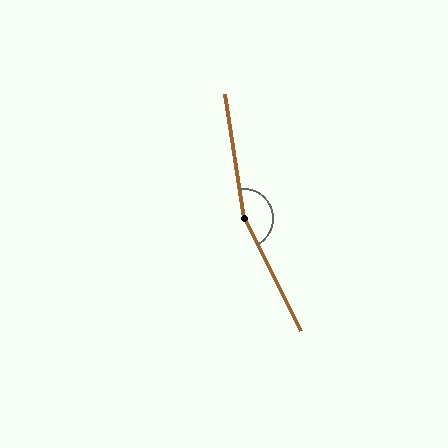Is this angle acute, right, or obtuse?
It is obtuse.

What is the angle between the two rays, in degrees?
Approximately 162 degrees.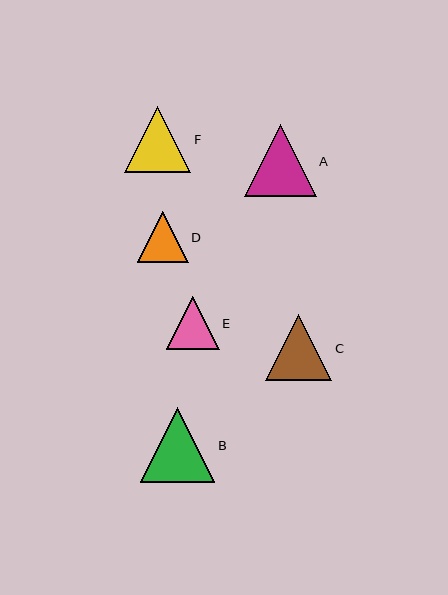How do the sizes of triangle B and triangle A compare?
Triangle B and triangle A are approximately the same size.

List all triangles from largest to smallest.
From largest to smallest: B, A, C, F, E, D.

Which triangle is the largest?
Triangle B is the largest with a size of approximately 75 pixels.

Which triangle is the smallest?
Triangle D is the smallest with a size of approximately 51 pixels.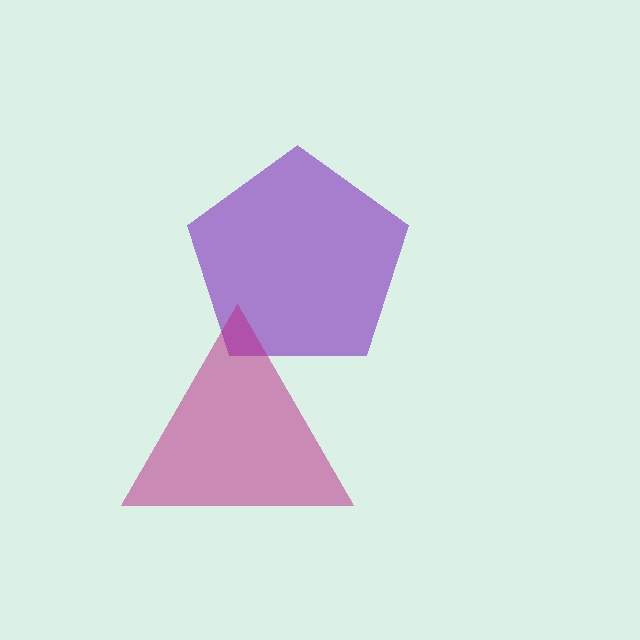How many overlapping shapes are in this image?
There are 2 overlapping shapes in the image.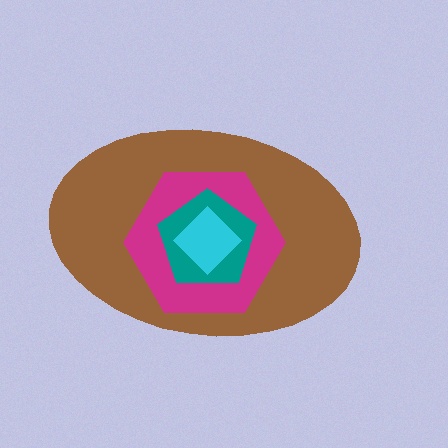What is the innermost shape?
The cyan diamond.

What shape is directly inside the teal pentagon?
The cyan diamond.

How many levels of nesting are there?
4.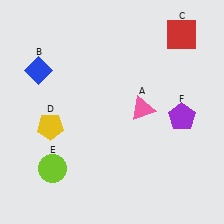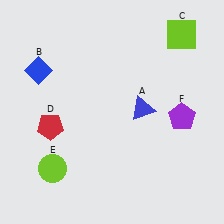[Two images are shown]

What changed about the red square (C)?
In Image 1, C is red. In Image 2, it changed to lime.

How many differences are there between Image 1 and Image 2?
There are 3 differences between the two images.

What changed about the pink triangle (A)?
In Image 1, A is pink. In Image 2, it changed to blue.